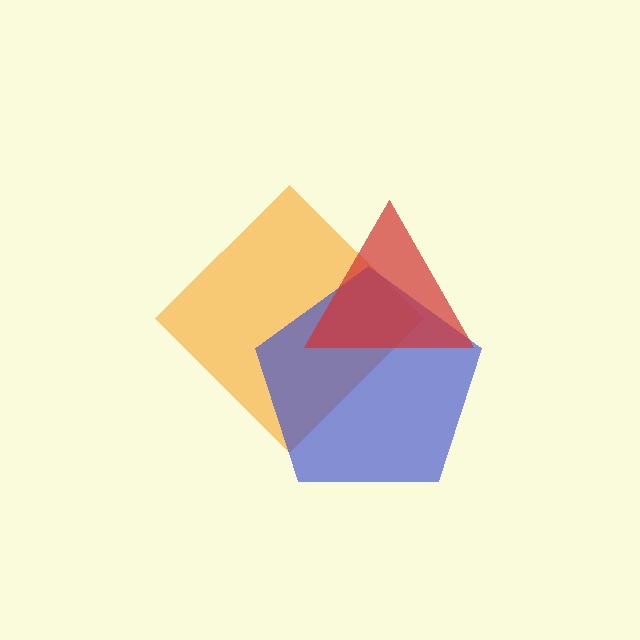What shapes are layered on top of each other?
The layered shapes are: an orange diamond, a blue pentagon, a red triangle.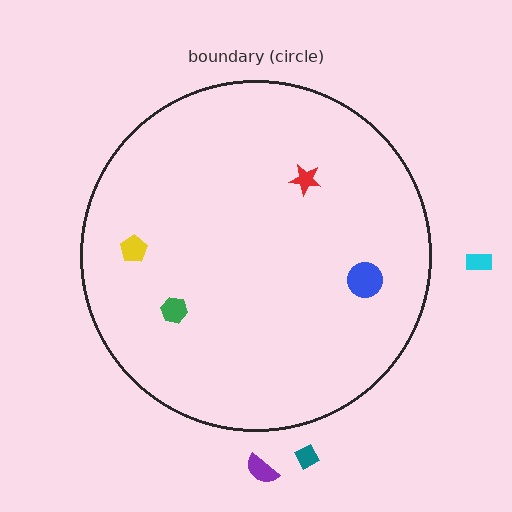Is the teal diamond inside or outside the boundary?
Outside.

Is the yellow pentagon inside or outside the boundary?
Inside.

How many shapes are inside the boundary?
4 inside, 3 outside.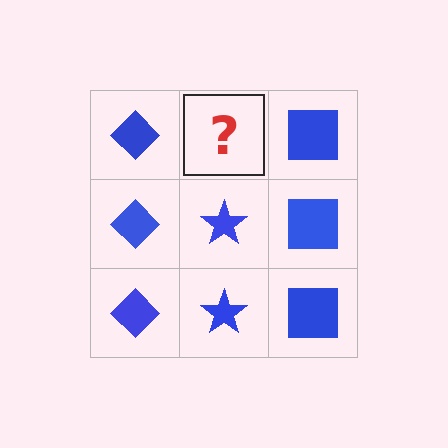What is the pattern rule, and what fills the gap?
The rule is that each column has a consistent shape. The gap should be filled with a blue star.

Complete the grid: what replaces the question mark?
The question mark should be replaced with a blue star.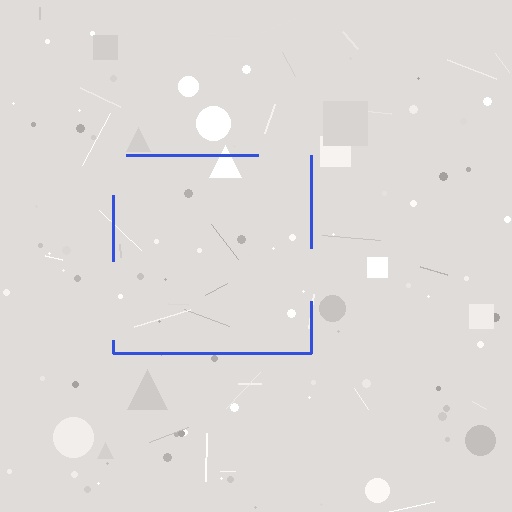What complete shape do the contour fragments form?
The contour fragments form a square.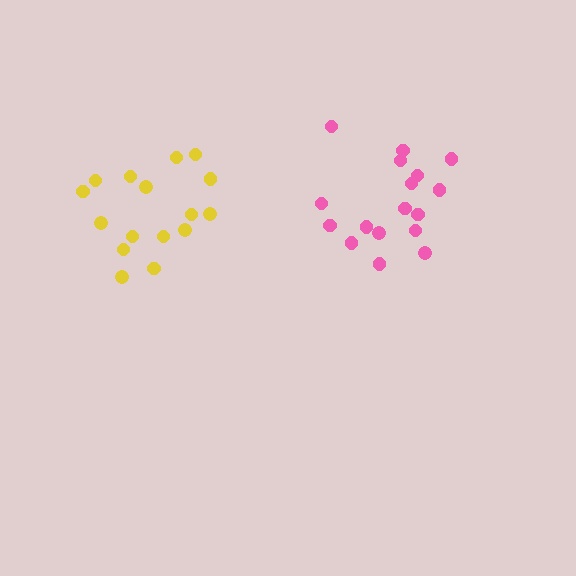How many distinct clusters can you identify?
There are 2 distinct clusters.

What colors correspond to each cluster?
The clusters are colored: yellow, pink.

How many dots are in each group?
Group 1: 16 dots, Group 2: 17 dots (33 total).